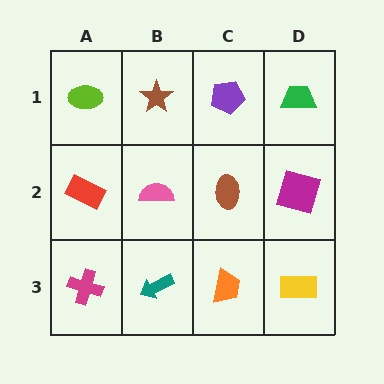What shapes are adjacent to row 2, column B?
A brown star (row 1, column B), a teal arrow (row 3, column B), a red rectangle (row 2, column A), a brown ellipse (row 2, column C).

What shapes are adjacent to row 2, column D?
A green trapezoid (row 1, column D), a yellow rectangle (row 3, column D), a brown ellipse (row 2, column C).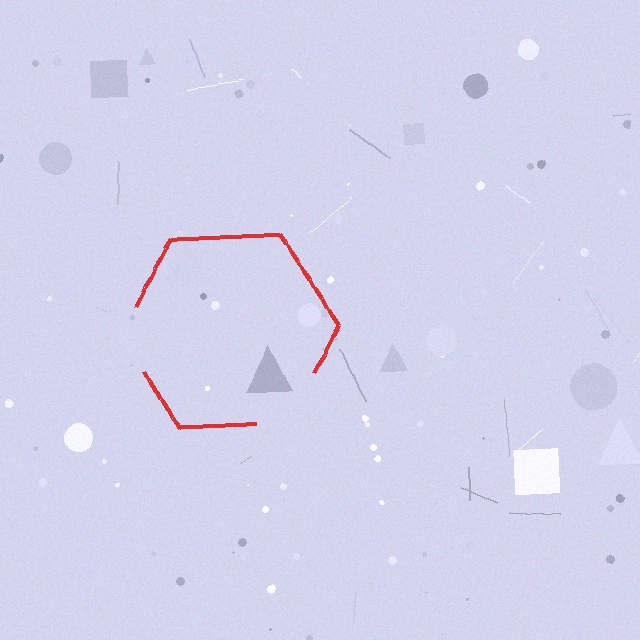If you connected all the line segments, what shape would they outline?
They would outline a hexagon.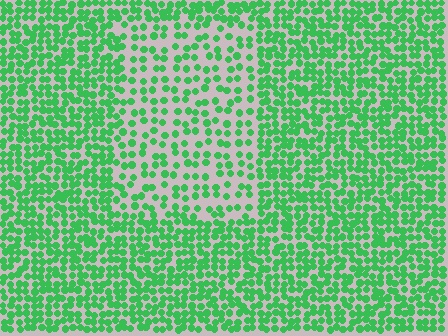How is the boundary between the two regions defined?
The boundary is defined by a change in element density (approximately 2.0x ratio). All elements are the same color, size, and shape.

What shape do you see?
I see a rectangle.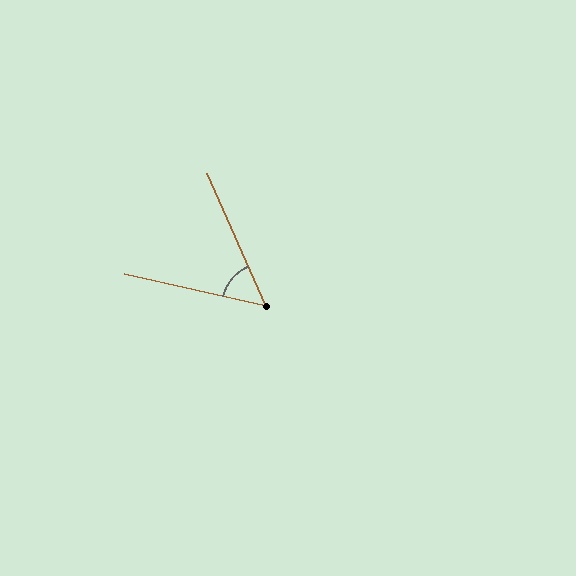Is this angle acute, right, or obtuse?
It is acute.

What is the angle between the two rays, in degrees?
Approximately 53 degrees.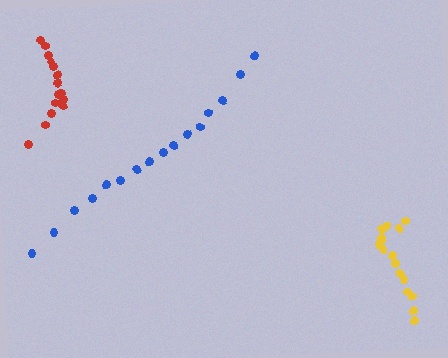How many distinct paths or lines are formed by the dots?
There are 3 distinct paths.